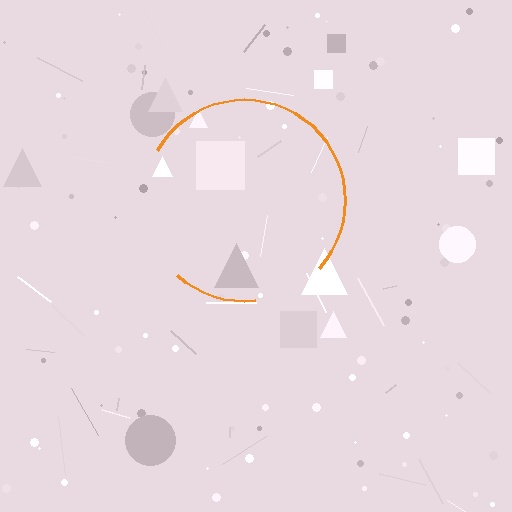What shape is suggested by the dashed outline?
The dashed outline suggests a circle.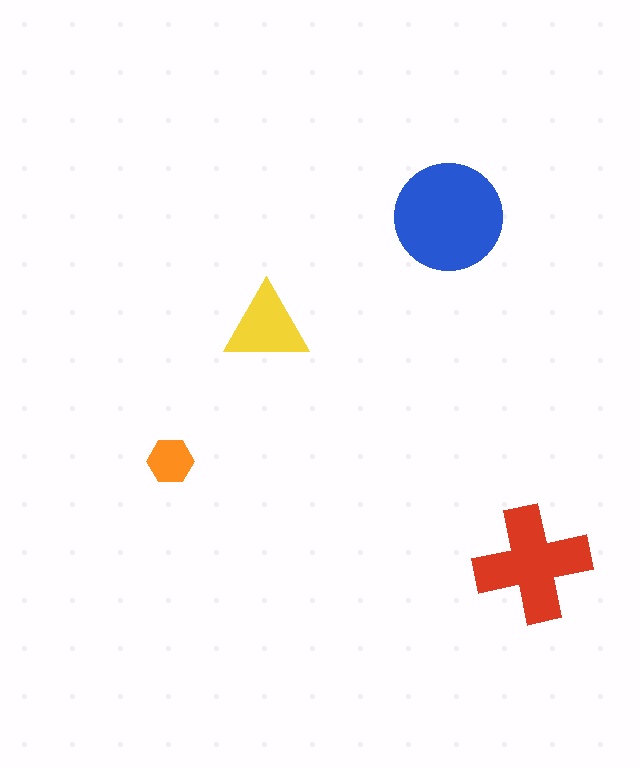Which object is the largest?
The blue circle.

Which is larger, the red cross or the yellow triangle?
The red cross.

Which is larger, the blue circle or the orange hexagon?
The blue circle.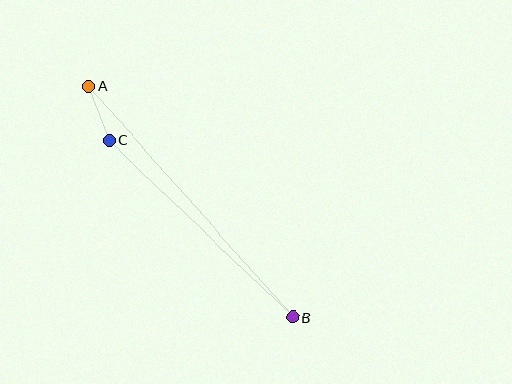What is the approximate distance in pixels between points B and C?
The distance between B and C is approximately 255 pixels.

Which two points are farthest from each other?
Points A and B are farthest from each other.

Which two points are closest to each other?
Points A and C are closest to each other.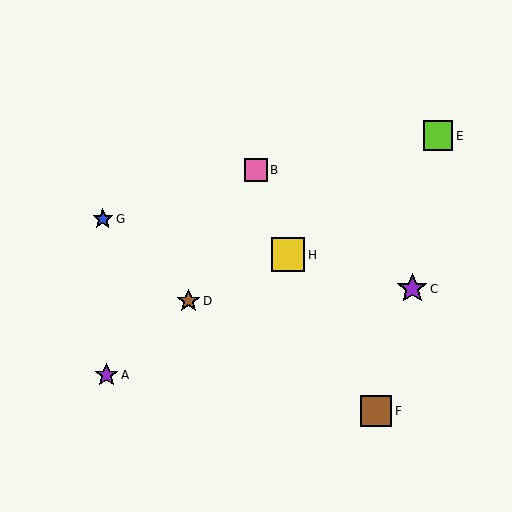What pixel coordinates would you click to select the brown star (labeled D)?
Click at (188, 301) to select the brown star D.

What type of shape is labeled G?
Shape G is a blue star.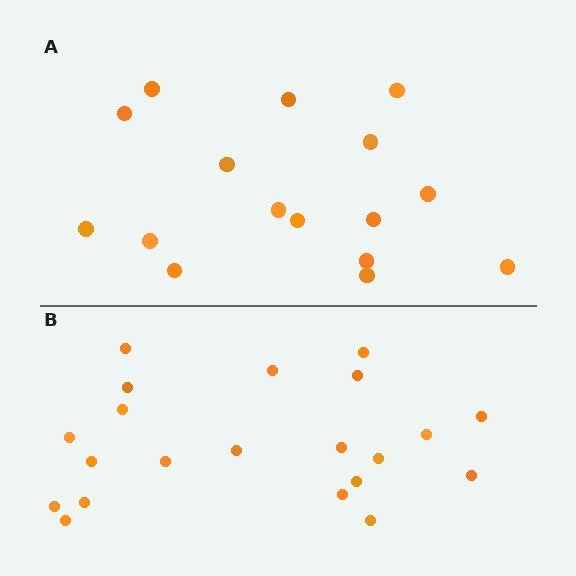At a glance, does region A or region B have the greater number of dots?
Region B (the bottom region) has more dots.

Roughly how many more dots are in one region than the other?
Region B has about 5 more dots than region A.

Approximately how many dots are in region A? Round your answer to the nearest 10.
About 20 dots. (The exact count is 16, which rounds to 20.)